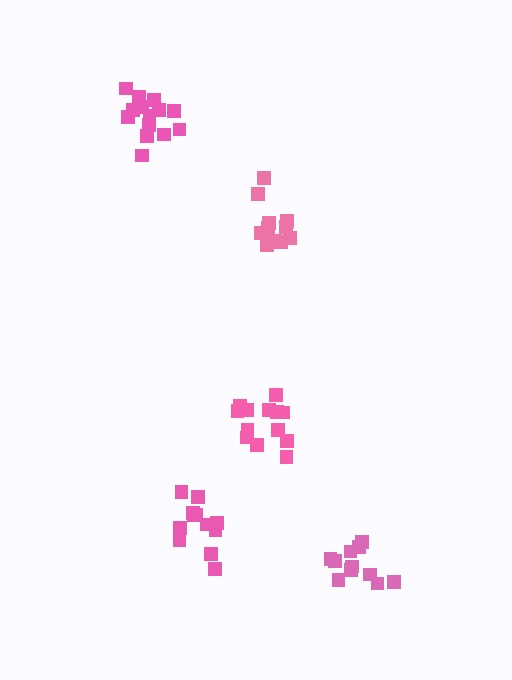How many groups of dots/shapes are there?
There are 5 groups.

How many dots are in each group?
Group 1: 11 dots, Group 2: 14 dots, Group 3: 11 dots, Group 4: 12 dots, Group 5: 13 dots (61 total).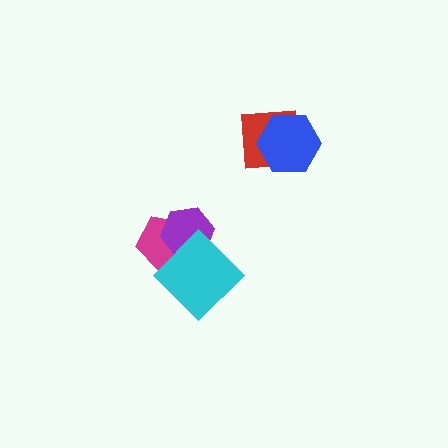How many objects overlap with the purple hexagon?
2 objects overlap with the purple hexagon.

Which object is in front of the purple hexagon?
The cyan diamond is in front of the purple hexagon.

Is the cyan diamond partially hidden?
No, no other shape covers it.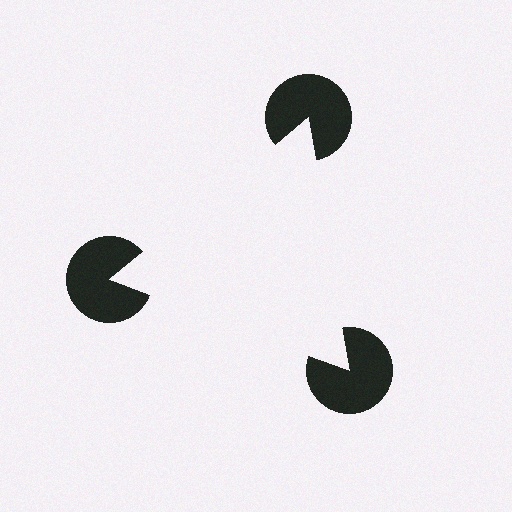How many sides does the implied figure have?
3 sides.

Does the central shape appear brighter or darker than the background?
It typically appears slightly brighter than the background, even though no actual brightness change is drawn.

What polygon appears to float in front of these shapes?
An illusory triangle — its edges are inferred from the aligned wedge cuts in the pac-man discs, not physically drawn.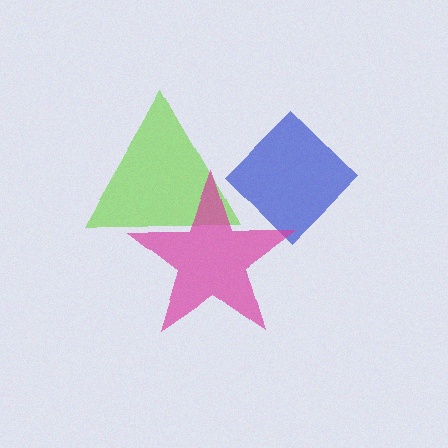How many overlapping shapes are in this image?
There are 3 overlapping shapes in the image.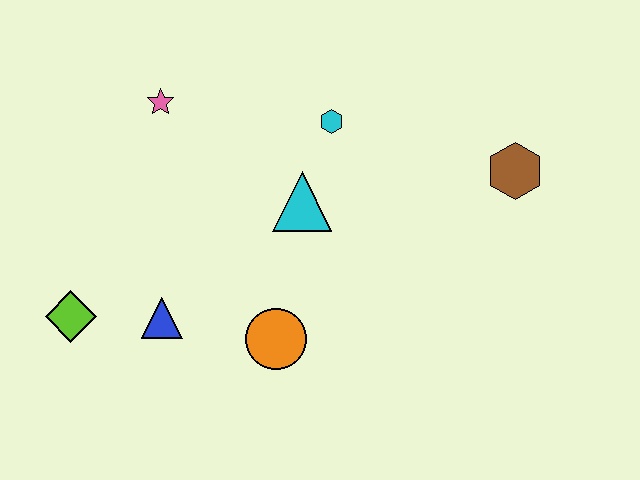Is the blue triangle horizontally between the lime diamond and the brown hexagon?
Yes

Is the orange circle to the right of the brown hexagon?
No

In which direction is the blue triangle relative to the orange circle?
The blue triangle is to the left of the orange circle.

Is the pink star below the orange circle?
No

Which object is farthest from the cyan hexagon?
The lime diamond is farthest from the cyan hexagon.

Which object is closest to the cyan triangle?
The cyan hexagon is closest to the cyan triangle.